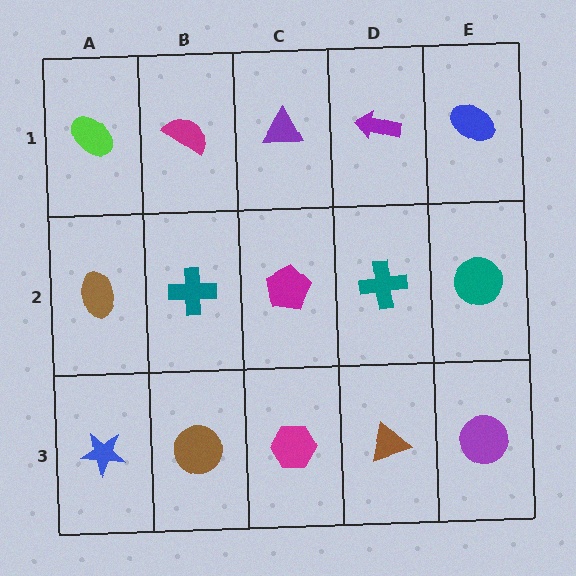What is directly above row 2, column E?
A blue ellipse.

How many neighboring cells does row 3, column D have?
3.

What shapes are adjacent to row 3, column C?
A magenta pentagon (row 2, column C), a brown circle (row 3, column B), a brown triangle (row 3, column D).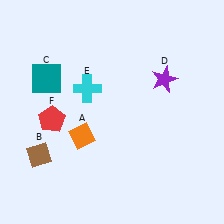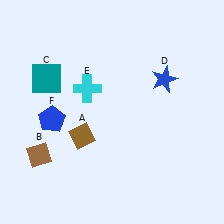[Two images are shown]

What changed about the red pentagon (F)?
In Image 1, F is red. In Image 2, it changed to blue.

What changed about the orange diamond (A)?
In Image 1, A is orange. In Image 2, it changed to brown.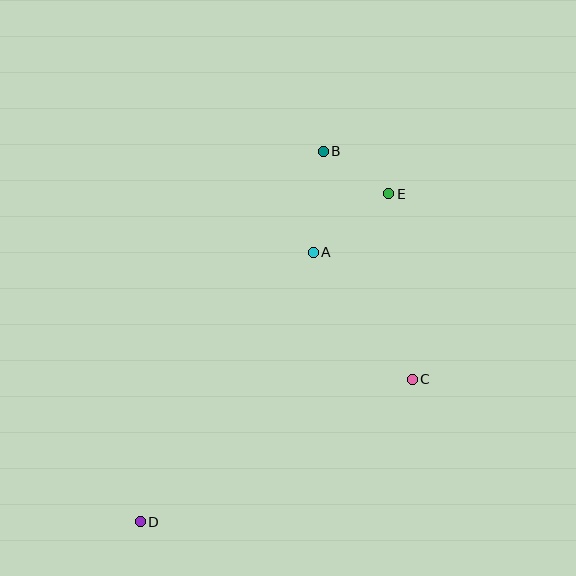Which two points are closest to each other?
Points B and E are closest to each other.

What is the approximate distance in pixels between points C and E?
The distance between C and E is approximately 187 pixels.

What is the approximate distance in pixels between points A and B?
The distance between A and B is approximately 101 pixels.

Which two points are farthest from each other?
Points B and D are farthest from each other.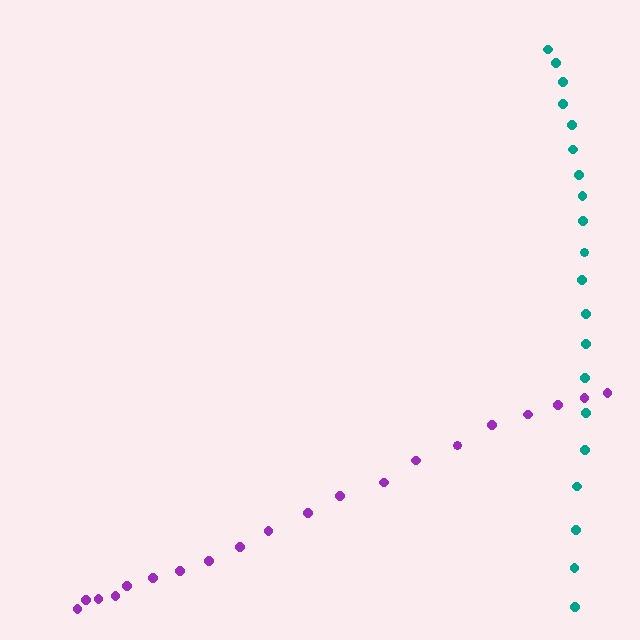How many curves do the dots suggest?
There are 2 distinct paths.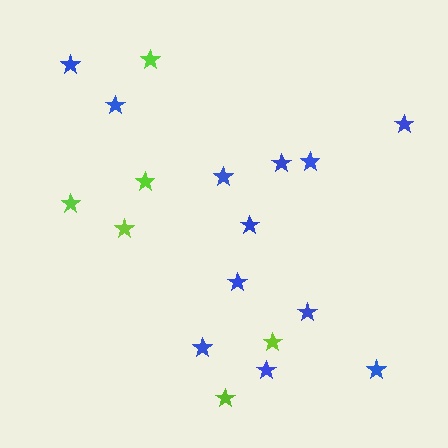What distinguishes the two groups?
There are 2 groups: one group of lime stars (6) and one group of blue stars (12).